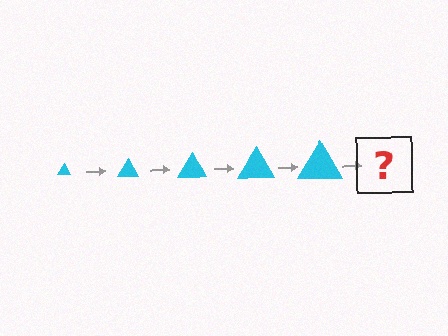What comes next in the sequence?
The next element should be a cyan triangle, larger than the previous one.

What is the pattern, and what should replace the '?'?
The pattern is that the triangle gets progressively larger each step. The '?' should be a cyan triangle, larger than the previous one.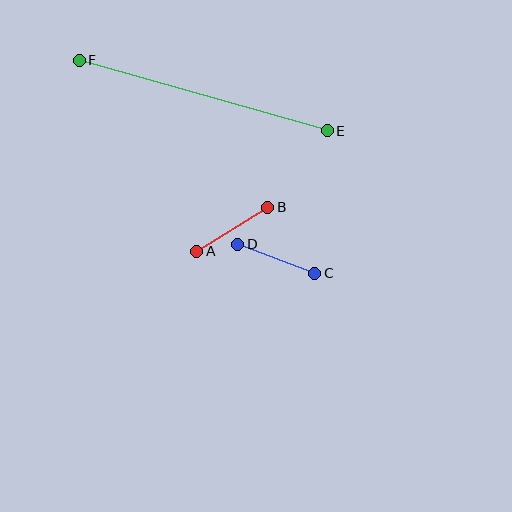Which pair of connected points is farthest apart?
Points E and F are farthest apart.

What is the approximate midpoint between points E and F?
The midpoint is at approximately (203, 95) pixels.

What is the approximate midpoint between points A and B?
The midpoint is at approximately (232, 229) pixels.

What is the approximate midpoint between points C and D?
The midpoint is at approximately (276, 259) pixels.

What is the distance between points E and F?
The distance is approximately 258 pixels.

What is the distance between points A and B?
The distance is approximately 83 pixels.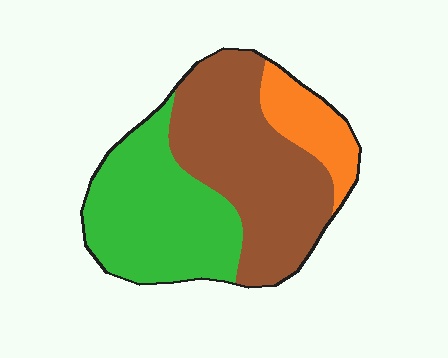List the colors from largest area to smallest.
From largest to smallest: brown, green, orange.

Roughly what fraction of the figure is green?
Green covers around 40% of the figure.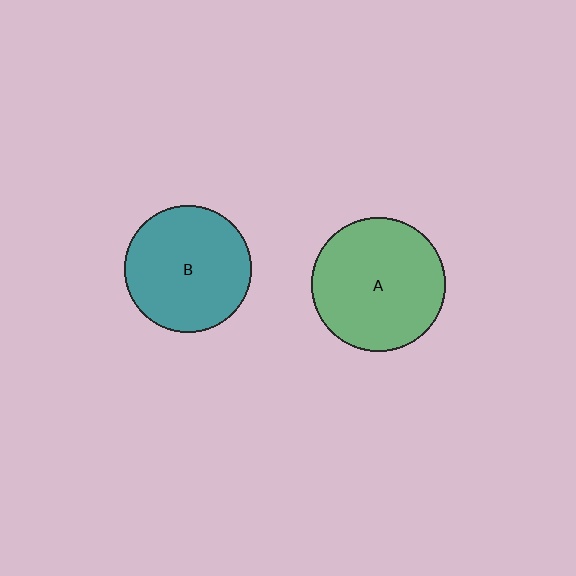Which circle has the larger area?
Circle A (green).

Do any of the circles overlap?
No, none of the circles overlap.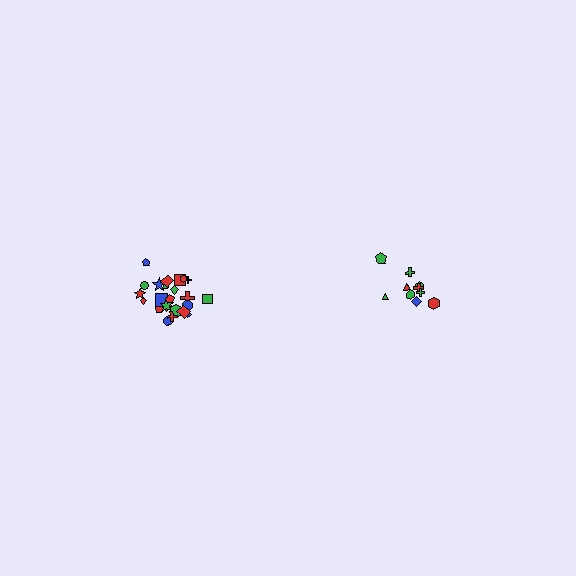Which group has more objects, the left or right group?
The left group.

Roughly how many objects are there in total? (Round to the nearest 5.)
Roughly 35 objects in total.